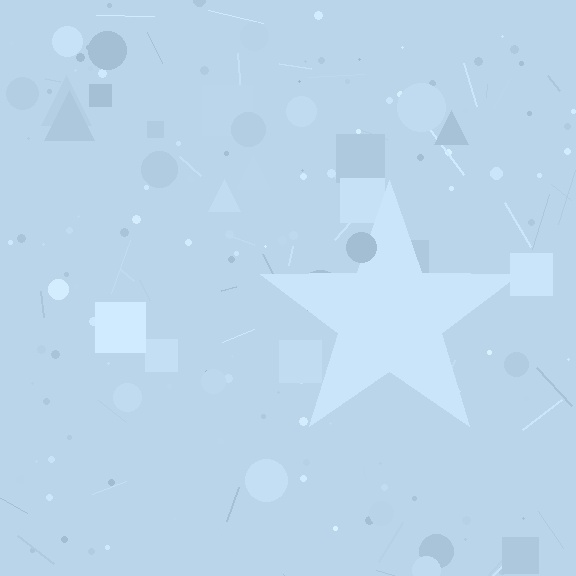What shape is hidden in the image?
A star is hidden in the image.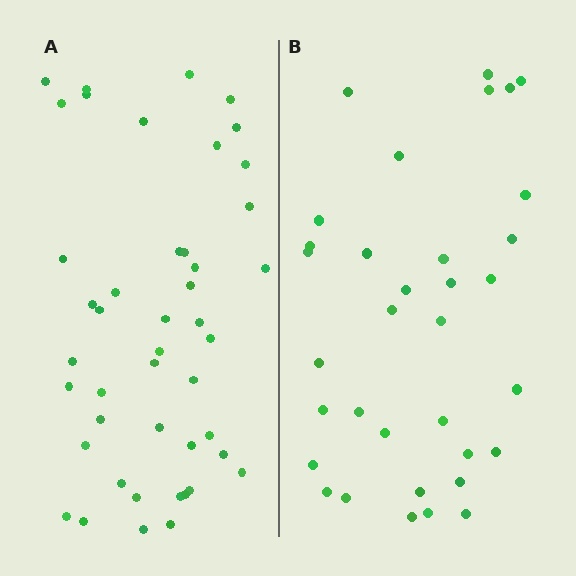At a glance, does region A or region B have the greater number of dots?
Region A (the left region) has more dots.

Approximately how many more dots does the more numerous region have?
Region A has roughly 12 or so more dots than region B.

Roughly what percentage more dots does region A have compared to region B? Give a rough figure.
About 30% more.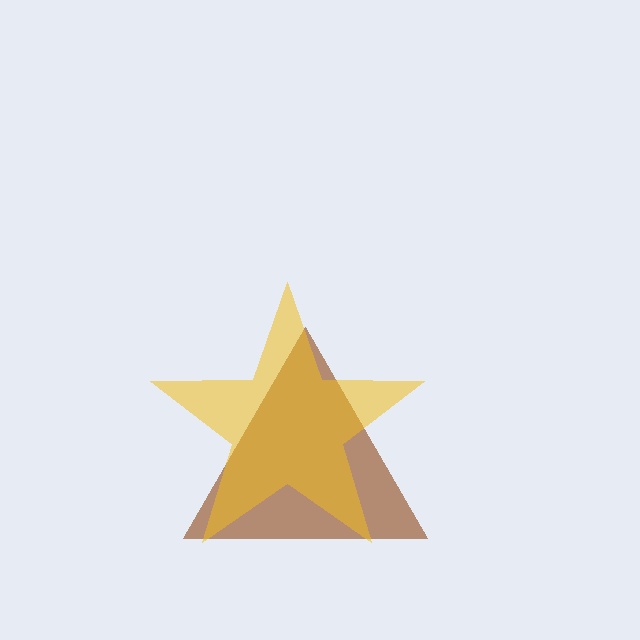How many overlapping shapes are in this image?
There are 2 overlapping shapes in the image.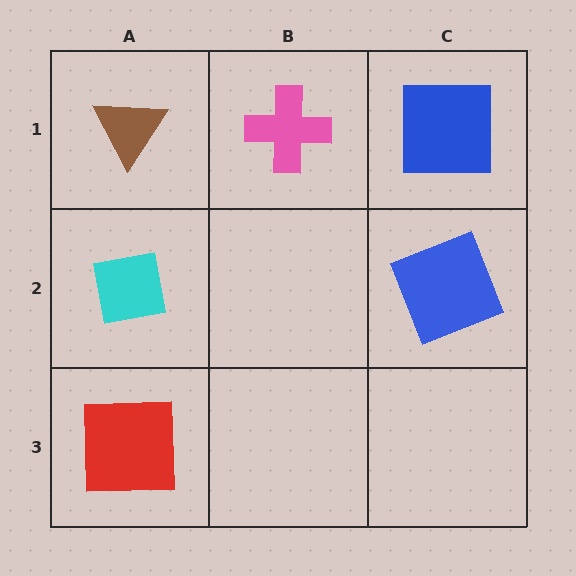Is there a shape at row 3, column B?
No, that cell is empty.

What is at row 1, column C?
A blue square.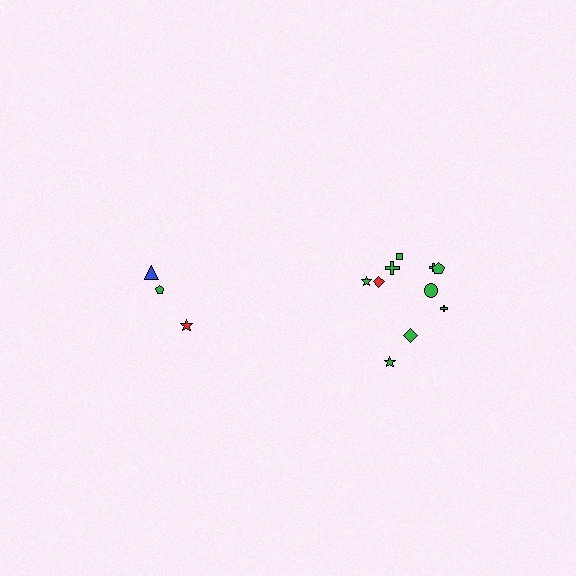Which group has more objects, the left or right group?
The right group.